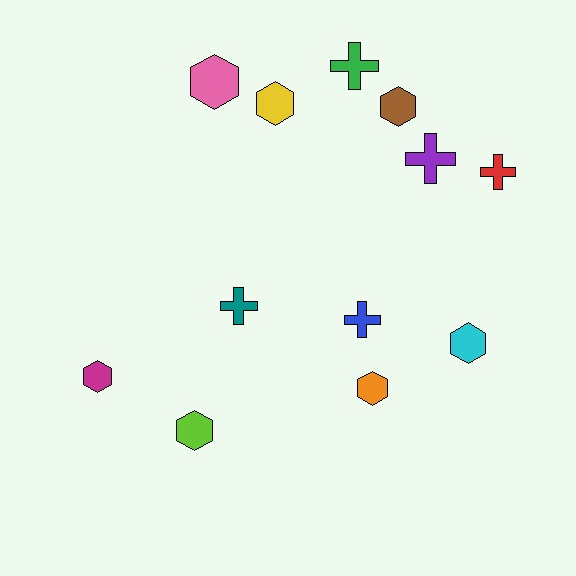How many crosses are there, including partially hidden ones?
There are 5 crosses.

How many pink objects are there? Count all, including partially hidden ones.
There is 1 pink object.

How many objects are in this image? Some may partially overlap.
There are 12 objects.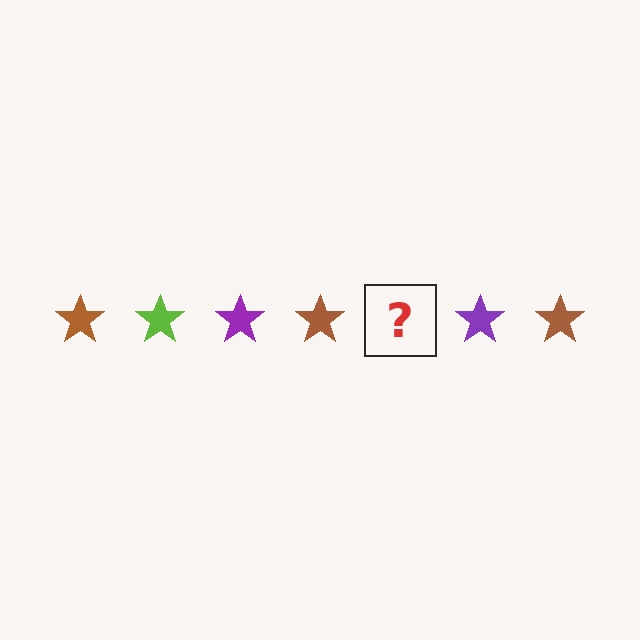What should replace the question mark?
The question mark should be replaced with a lime star.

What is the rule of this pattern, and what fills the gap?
The rule is that the pattern cycles through brown, lime, purple stars. The gap should be filled with a lime star.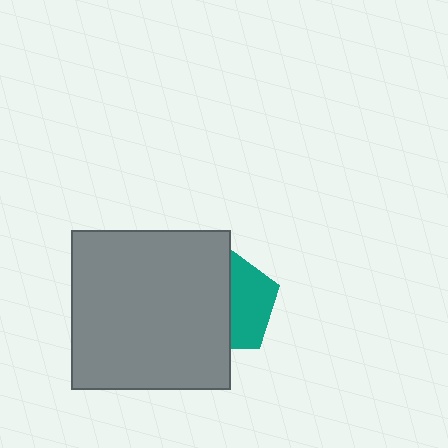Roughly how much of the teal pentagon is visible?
A small part of it is visible (roughly 43%).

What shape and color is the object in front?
The object in front is a gray square.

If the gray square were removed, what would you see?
You would see the complete teal pentagon.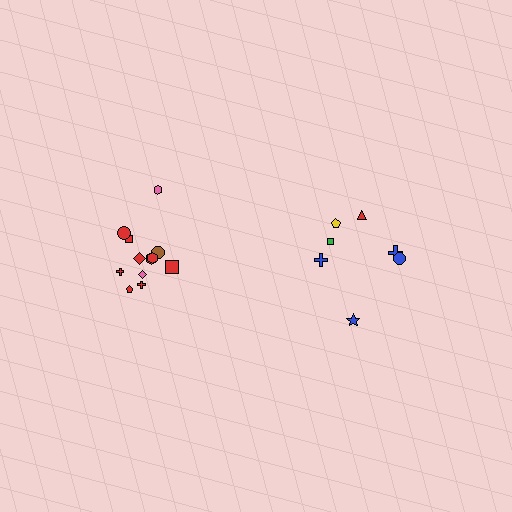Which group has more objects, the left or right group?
The left group.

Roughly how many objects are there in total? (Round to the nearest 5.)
Roughly 20 objects in total.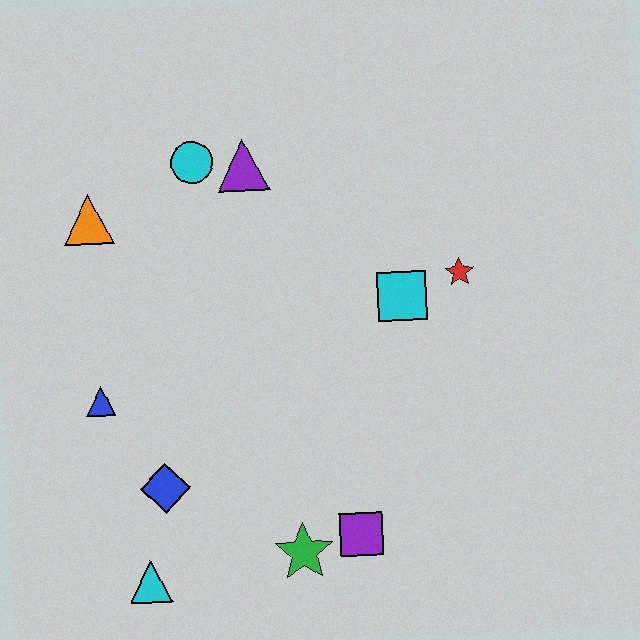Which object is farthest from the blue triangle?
The red star is farthest from the blue triangle.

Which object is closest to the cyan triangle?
The blue diamond is closest to the cyan triangle.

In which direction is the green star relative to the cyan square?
The green star is below the cyan square.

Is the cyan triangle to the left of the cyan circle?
Yes